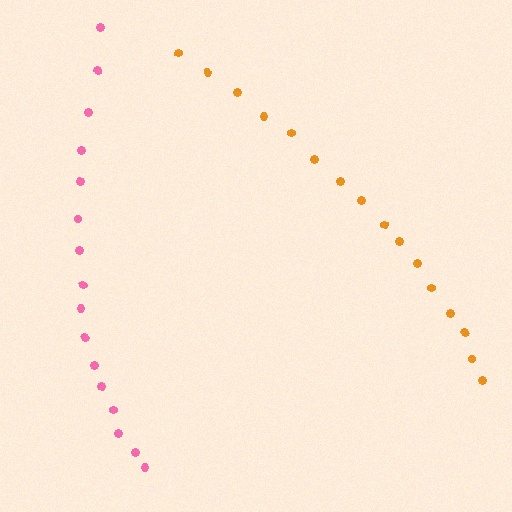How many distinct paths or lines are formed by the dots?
There are 2 distinct paths.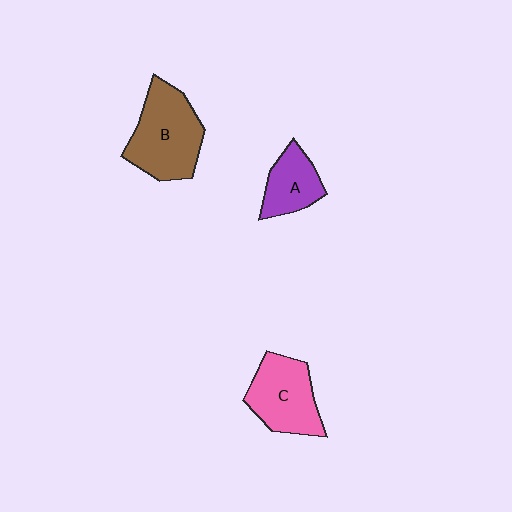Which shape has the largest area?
Shape B (brown).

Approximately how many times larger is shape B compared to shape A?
Approximately 1.8 times.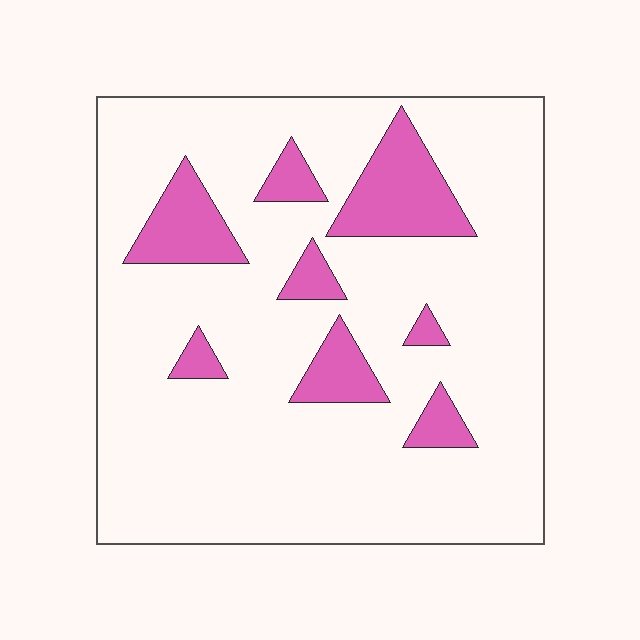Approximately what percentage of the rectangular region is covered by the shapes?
Approximately 15%.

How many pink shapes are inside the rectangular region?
8.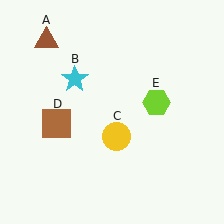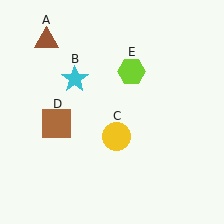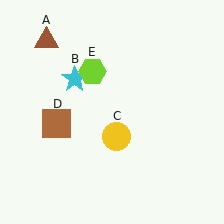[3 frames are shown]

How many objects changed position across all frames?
1 object changed position: lime hexagon (object E).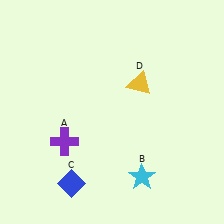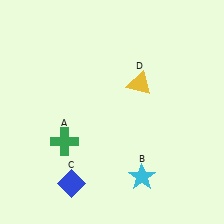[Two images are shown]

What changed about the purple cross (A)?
In Image 1, A is purple. In Image 2, it changed to green.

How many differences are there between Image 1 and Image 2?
There is 1 difference between the two images.